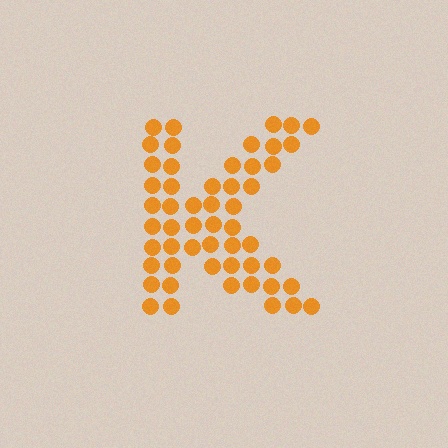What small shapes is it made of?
It is made of small circles.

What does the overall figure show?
The overall figure shows the letter K.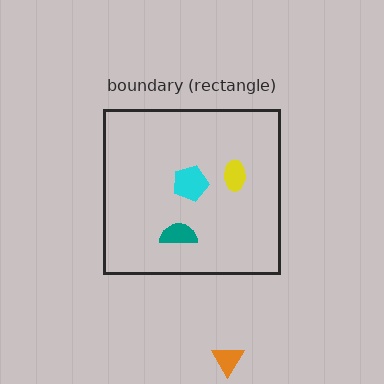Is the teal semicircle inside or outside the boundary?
Inside.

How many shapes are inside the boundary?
3 inside, 1 outside.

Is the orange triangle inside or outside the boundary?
Outside.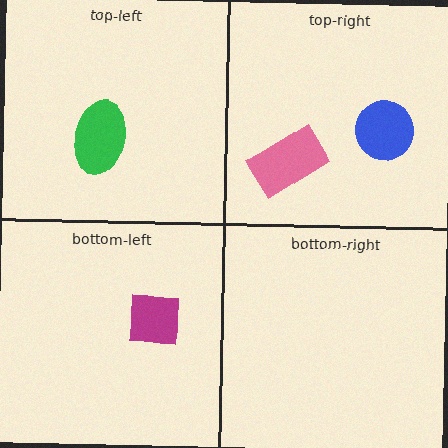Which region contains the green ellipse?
The top-left region.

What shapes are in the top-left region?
The green ellipse.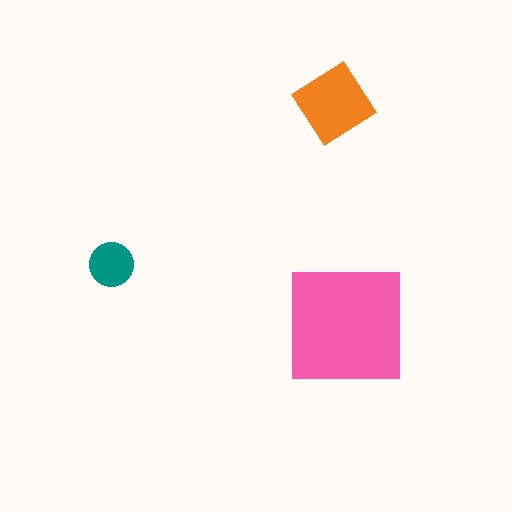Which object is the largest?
The pink square.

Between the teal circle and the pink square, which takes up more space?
The pink square.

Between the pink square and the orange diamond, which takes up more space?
The pink square.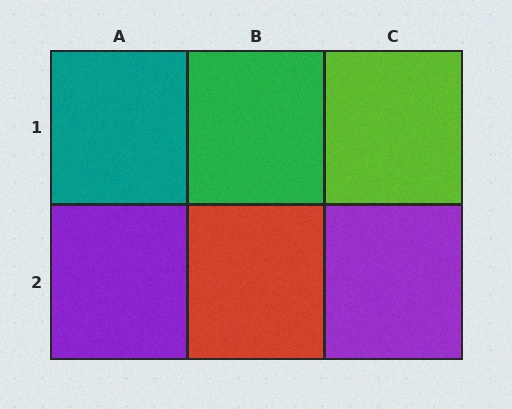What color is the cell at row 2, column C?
Purple.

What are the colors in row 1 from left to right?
Teal, green, lime.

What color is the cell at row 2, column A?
Purple.